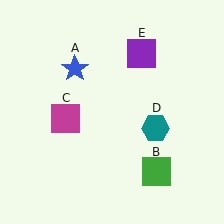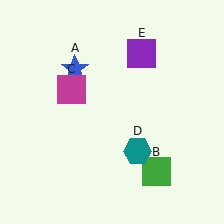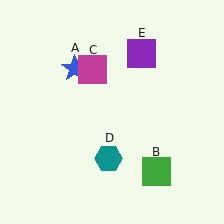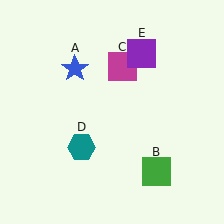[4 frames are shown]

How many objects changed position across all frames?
2 objects changed position: magenta square (object C), teal hexagon (object D).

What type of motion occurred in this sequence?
The magenta square (object C), teal hexagon (object D) rotated clockwise around the center of the scene.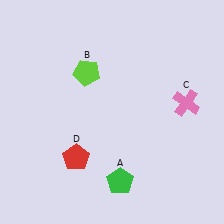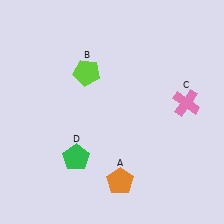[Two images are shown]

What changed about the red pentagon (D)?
In Image 1, D is red. In Image 2, it changed to green.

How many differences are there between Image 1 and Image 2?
There are 2 differences between the two images.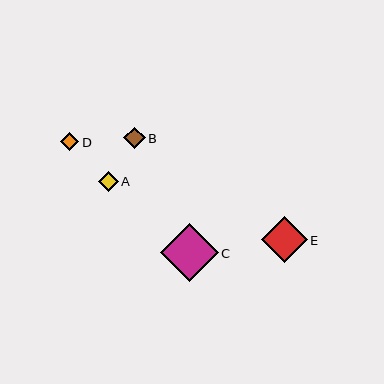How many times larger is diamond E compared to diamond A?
Diamond E is approximately 2.3 times the size of diamond A.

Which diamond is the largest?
Diamond C is the largest with a size of approximately 58 pixels.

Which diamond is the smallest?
Diamond D is the smallest with a size of approximately 18 pixels.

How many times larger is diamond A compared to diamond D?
Diamond A is approximately 1.1 times the size of diamond D.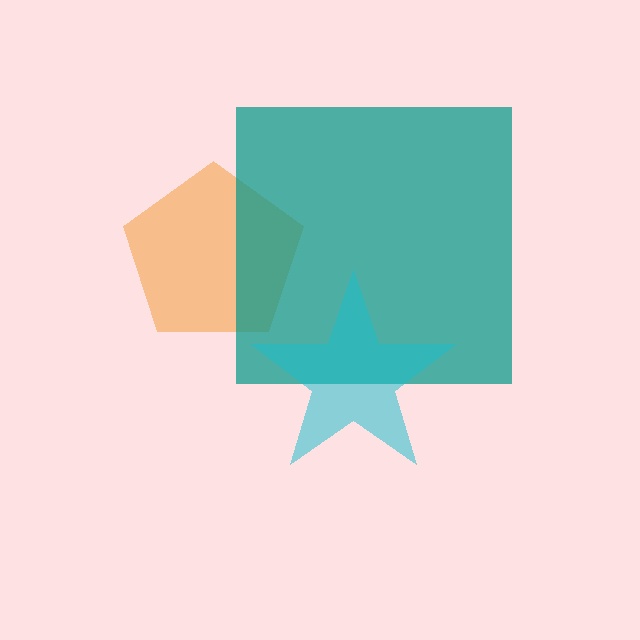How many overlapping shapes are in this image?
There are 3 overlapping shapes in the image.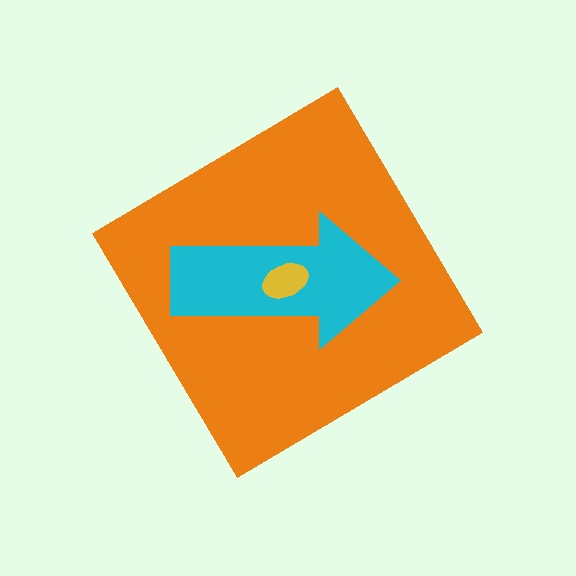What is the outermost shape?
The orange diamond.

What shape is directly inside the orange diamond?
The cyan arrow.